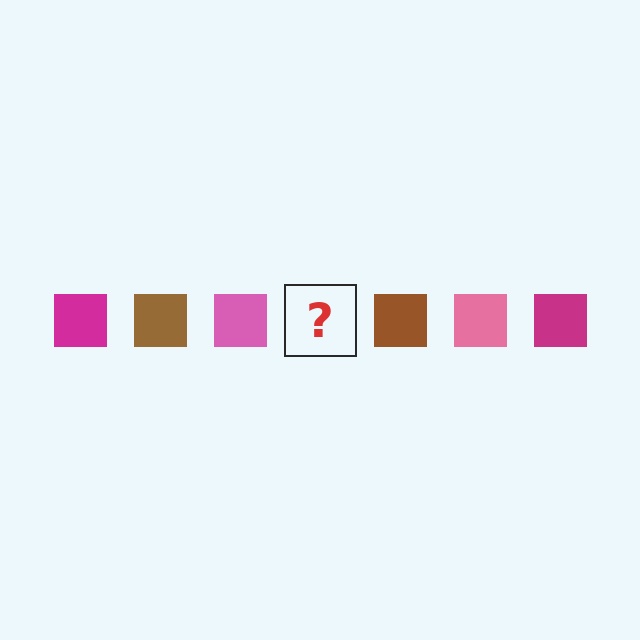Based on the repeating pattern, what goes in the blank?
The blank should be a magenta square.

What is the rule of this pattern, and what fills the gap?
The rule is that the pattern cycles through magenta, brown, pink squares. The gap should be filled with a magenta square.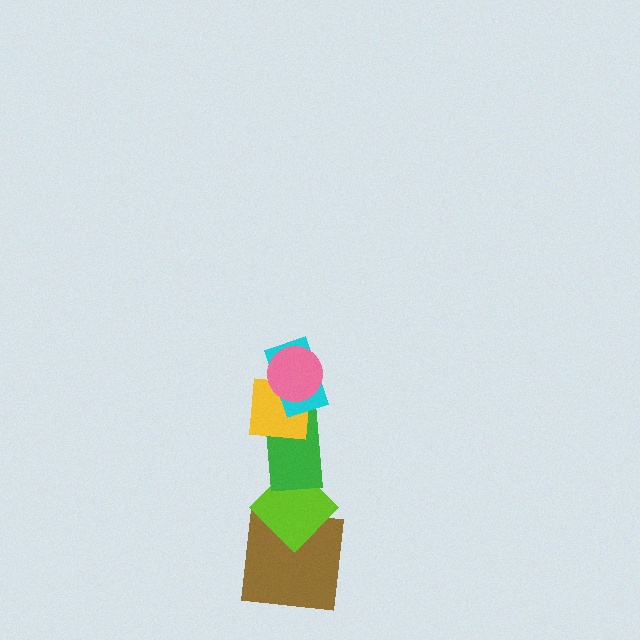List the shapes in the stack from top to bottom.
From top to bottom: the pink circle, the cyan rectangle, the yellow square, the green rectangle, the lime diamond, the brown square.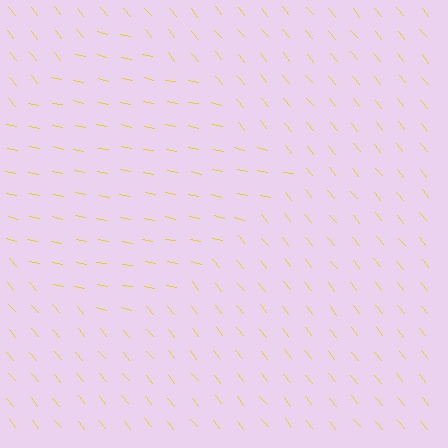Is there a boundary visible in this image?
Yes, there is a texture boundary formed by a change in line orientation.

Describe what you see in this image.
The image is filled with small yellow line segments. A diamond region in the image has lines oriented differently from the surrounding lines, creating a visible texture boundary.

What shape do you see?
I see a diamond.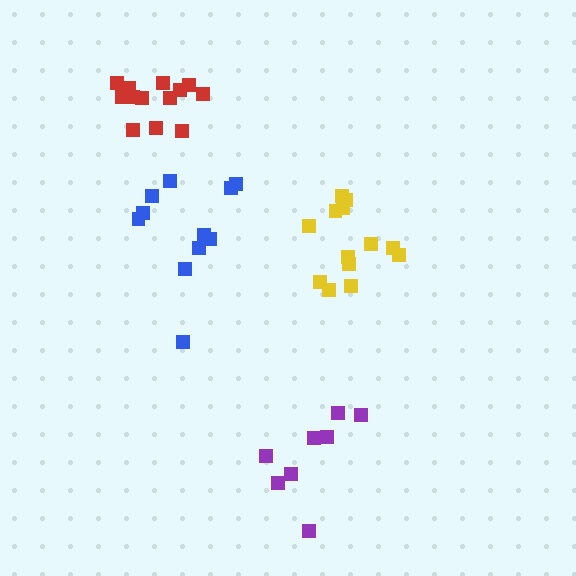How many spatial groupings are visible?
There are 4 spatial groupings.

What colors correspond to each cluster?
The clusters are colored: purple, red, yellow, blue.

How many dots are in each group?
Group 1: 8 dots, Group 2: 13 dots, Group 3: 13 dots, Group 4: 11 dots (45 total).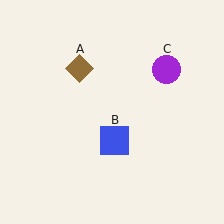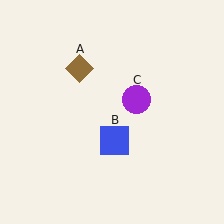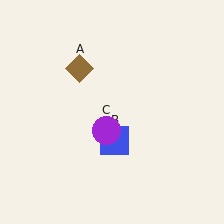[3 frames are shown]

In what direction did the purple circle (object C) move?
The purple circle (object C) moved down and to the left.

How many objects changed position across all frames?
1 object changed position: purple circle (object C).